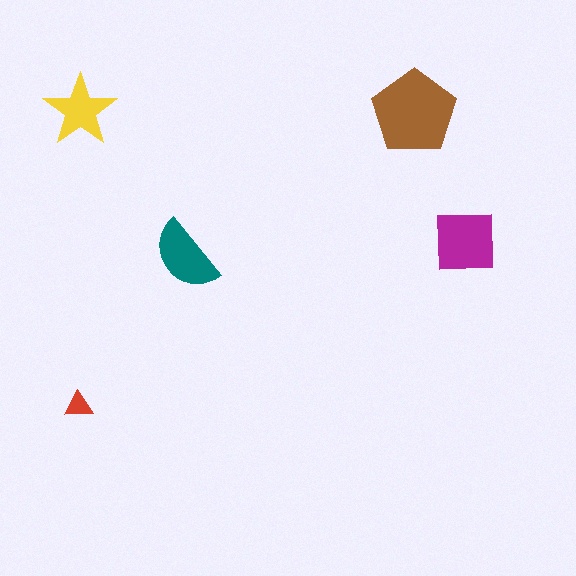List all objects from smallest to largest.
The red triangle, the yellow star, the teal semicircle, the magenta square, the brown pentagon.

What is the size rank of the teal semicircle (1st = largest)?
3rd.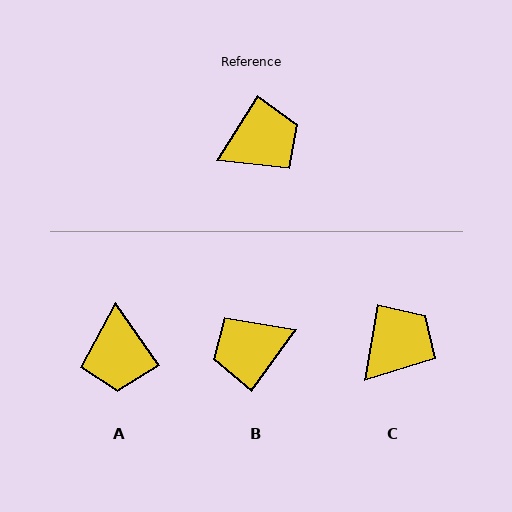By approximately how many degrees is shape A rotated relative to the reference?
Approximately 113 degrees clockwise.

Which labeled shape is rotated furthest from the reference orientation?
B, about 176 degrees away.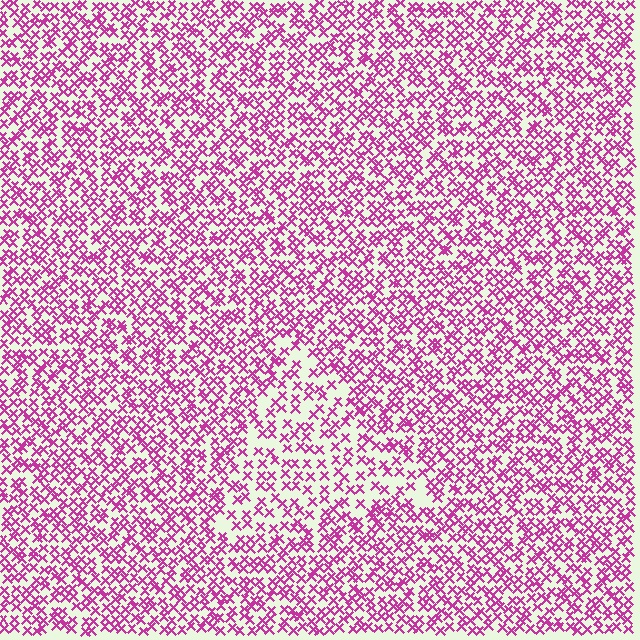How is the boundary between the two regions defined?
The boundary is defined by a change in element density (approximately 1.6x ratio). All elements are the same color, size, and shape.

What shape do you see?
I see a triangle.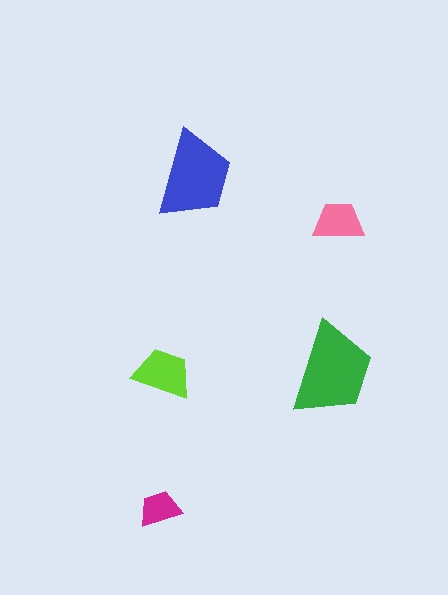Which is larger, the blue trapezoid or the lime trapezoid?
The blue one.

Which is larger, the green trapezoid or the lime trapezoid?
The green one.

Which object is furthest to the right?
The pink trapezoid is rightmost.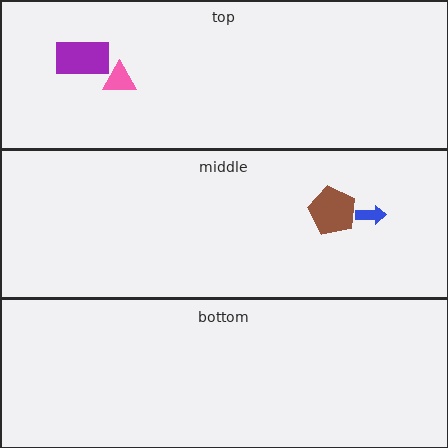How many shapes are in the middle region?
2.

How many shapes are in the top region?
2.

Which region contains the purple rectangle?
The top region.